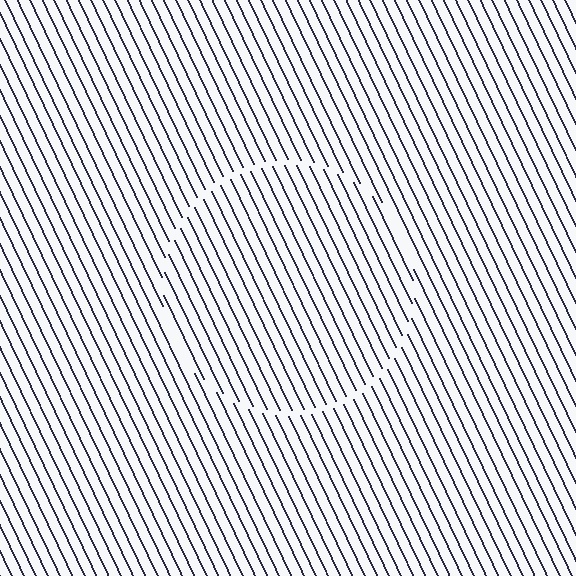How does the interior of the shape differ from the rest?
The interior of the shape contains the same grating, shifted by half a period — the contour is defined by the phase discontinuity where line-ends from the inner and outer gratings abut.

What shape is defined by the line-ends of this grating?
An illusory circle. The interior of the shape contains the same grating, shifted by half a period — the contour is defined by the phase discontinuity where line-ends from the inner and outer gratings abut.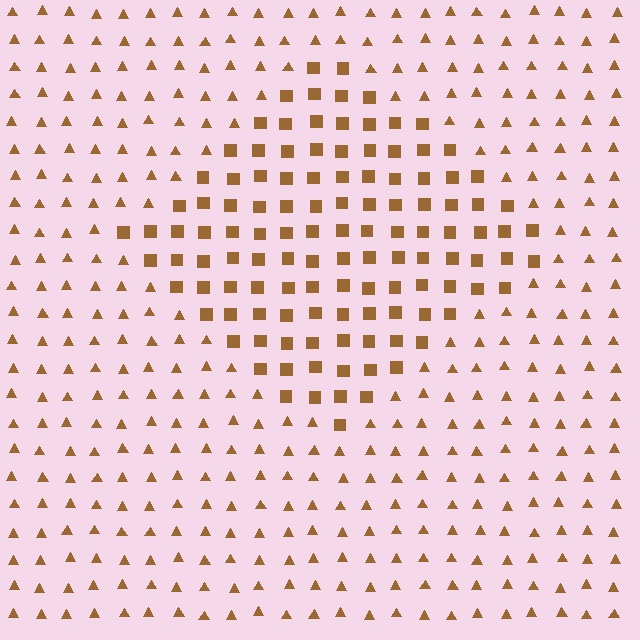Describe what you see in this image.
The image is filled with small brown elements arranged in a uniform grid. A diamond-shaped region contains squares, while the surrounding area contains triangles. The boundary is defined purely by the change in element shape.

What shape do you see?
I see a diamond.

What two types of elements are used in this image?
The image uses squares inside the diamond region and triangles outside it.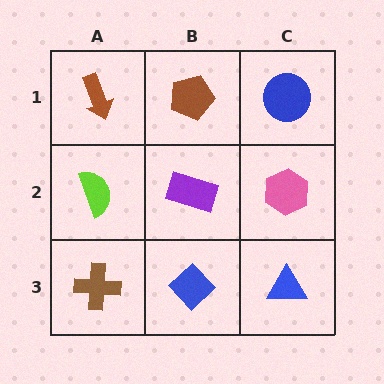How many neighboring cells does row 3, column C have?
2.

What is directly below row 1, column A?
A lime semicircle.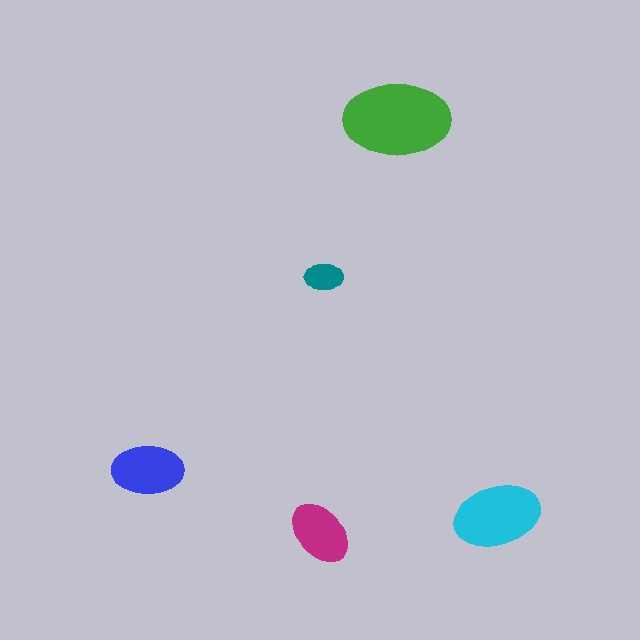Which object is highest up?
The green ellipse is topmost.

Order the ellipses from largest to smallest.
the green one, the cyan one, the blue one, the magenta one, the teal one.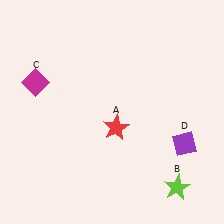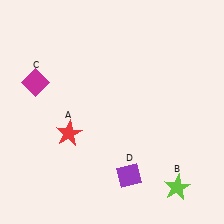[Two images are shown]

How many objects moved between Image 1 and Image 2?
2 objects moved between the two images.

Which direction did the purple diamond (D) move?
The purple diamond (D) moved left.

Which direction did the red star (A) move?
The red star (A) moved left.